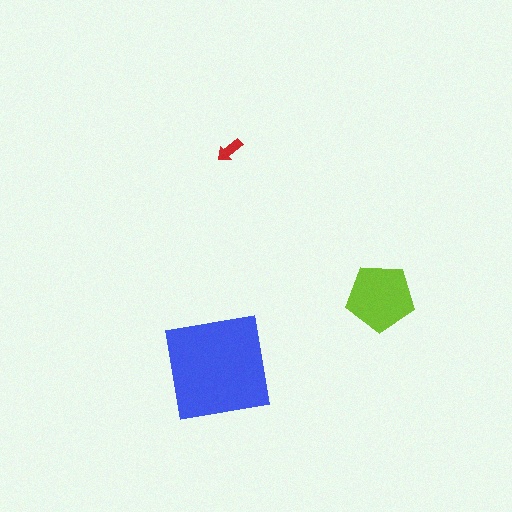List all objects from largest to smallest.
The blue square, the lime pentagon, the red arrow.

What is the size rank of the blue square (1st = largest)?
1st.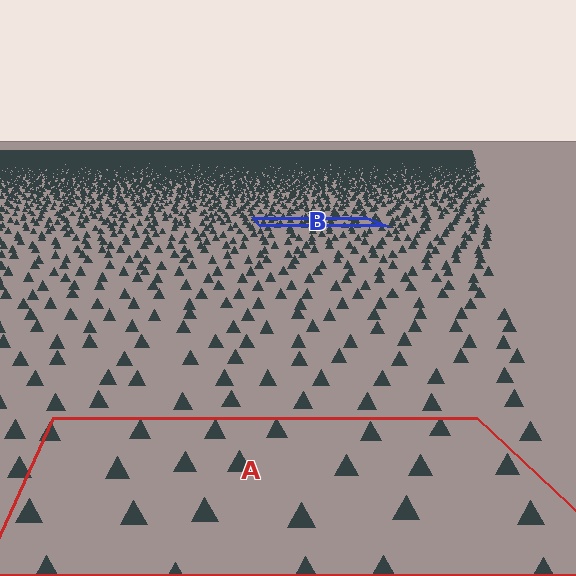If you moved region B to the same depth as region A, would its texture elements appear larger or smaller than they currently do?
They would appear larger. At a closer depth, the same texture elements are projected at a bigger on-screen size.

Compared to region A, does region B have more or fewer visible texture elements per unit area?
Region B has more texture elements per unit area — they are packed more densely because it is farther away.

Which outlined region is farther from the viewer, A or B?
Region B is farther from the viewer — the texture elements inside it appear smaller and more densely packed.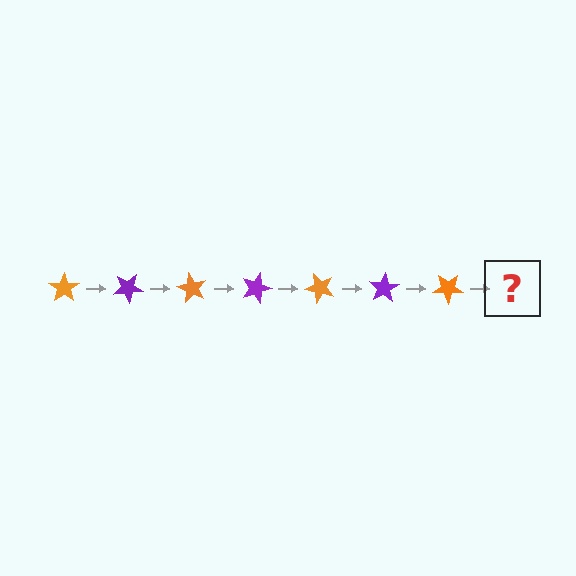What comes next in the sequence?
The next element should be a purple star, rotated 210 degrees from the start.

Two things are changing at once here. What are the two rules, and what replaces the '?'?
The two rules are that it rotates 30 degrees each step and the color cycles through orange and purple. The '?' should be a purple star, rotated 210 degrees from the start.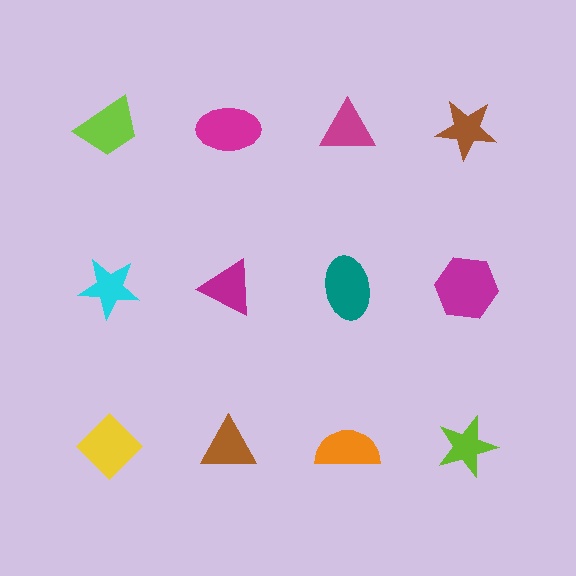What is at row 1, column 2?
A magenta ellipse.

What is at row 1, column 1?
A lime trapezoid.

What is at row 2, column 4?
A magenta hexagon.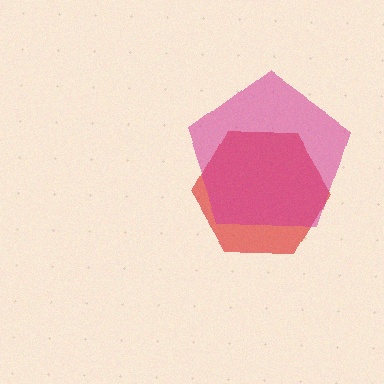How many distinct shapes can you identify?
There are 2 distinct shapes: a red hexagon, a magenta pentagon.